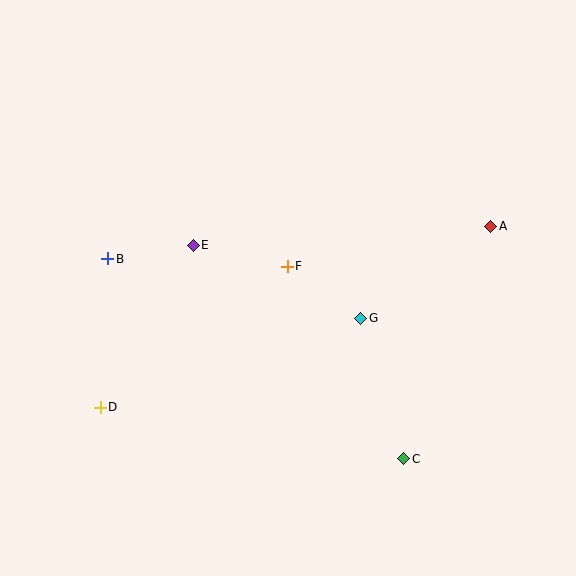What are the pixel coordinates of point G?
Point G is at (361, 318).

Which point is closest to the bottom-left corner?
Point D is closest to the bottom-left corner.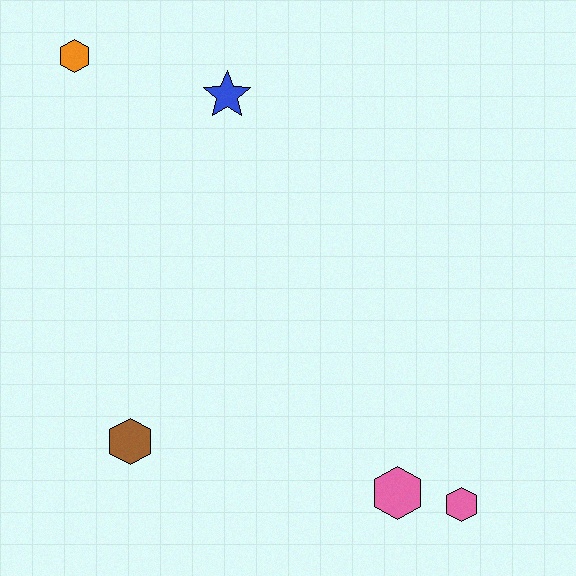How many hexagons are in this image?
There are 4 hexagons.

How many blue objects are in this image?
There is 1 blue object.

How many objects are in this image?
There are 5 objects.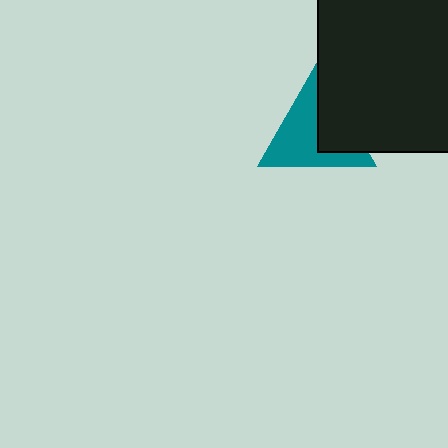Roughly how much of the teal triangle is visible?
About half of it is visible (roughly 64%).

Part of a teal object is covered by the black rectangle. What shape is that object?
It is a triangle.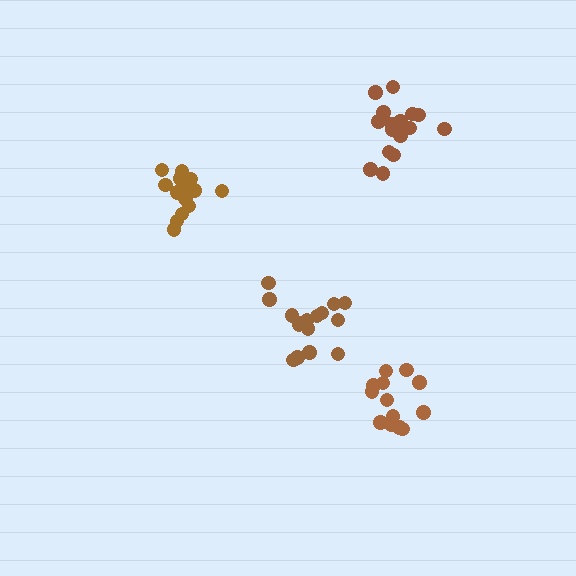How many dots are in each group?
Group 1: 16 dots, Group 2: 14 dots, Group 3: 13 dots, Group 4: 17 dots (60 total).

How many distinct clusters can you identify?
There are 4 distinct clusters.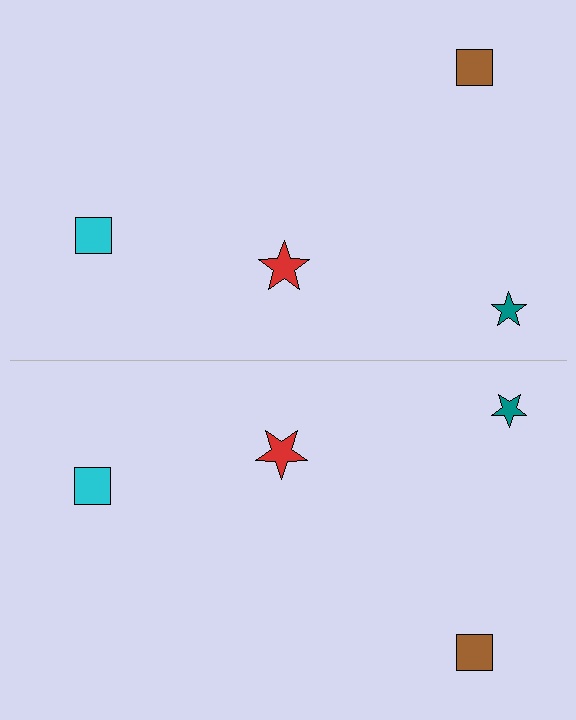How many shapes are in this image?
There are 8 shapes in this image.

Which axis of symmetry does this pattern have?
The pattern has a horizontal axis of symmetry running through the center of the image.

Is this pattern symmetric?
Yes, this pattern has bilateral (reflection) symmetry.